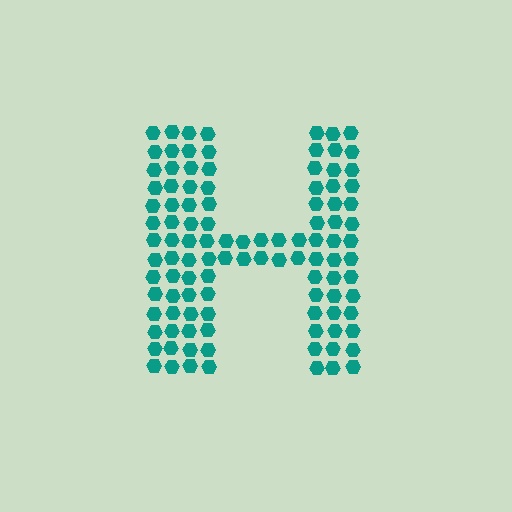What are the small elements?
The small elements are hexagons.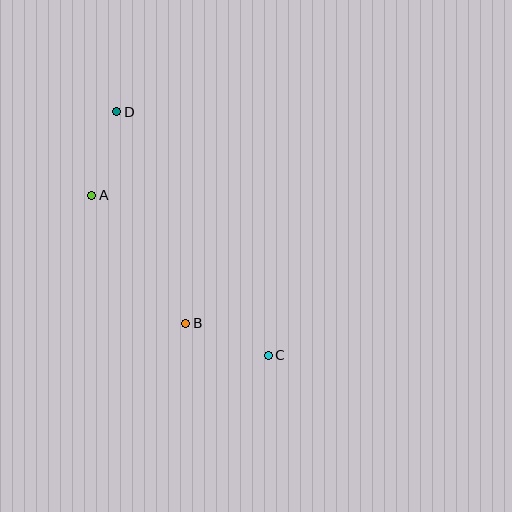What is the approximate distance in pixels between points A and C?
The distance between A and C is approximately 238 pixels.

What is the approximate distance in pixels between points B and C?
The distance between B and C is approximately 89 pixels.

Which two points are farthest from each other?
Points C and D are farthest from each other.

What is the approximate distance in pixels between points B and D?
The distance between B and D is approximately 222 pixels.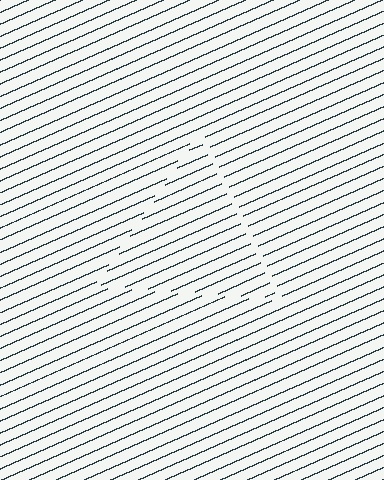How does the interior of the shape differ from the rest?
The interior of the shape contains the same grating, shifted by half a period — the contour is defined by the phase discontinuity where line-ends from the inner and outer gratings abut.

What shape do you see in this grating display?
An illusory triangle. The interior of the shape contains the same grating, shifted by half a period — the contour is defined by the phase discontinuity where line-ends from the inner and outer gratings abut.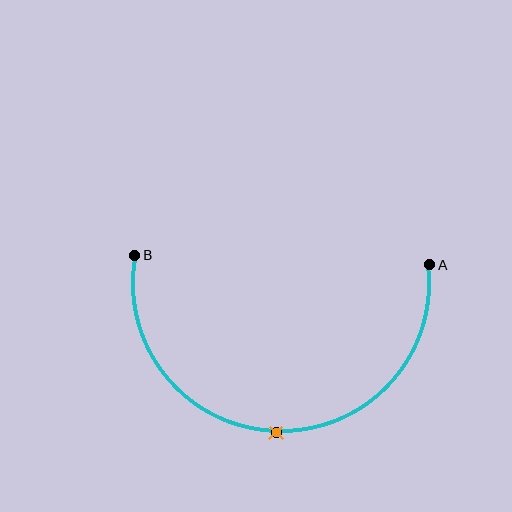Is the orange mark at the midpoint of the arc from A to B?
Yes. The orange mark lies on the arc at equal arc-length from both A and B — it is the arc midpoint.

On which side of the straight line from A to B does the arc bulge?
The arc bulges below the straight line connecting A and B.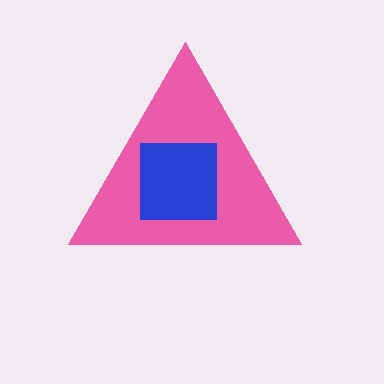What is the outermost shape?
The pink triangle.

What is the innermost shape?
The blue square.